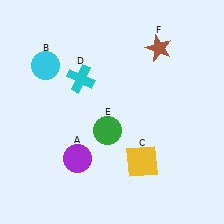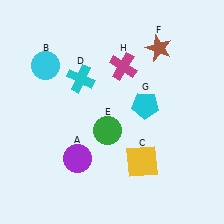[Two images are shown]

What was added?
A cyan pentagon (G), a magenta cross (H) were added in Image 2.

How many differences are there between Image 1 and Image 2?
There are 2 differences between the two images.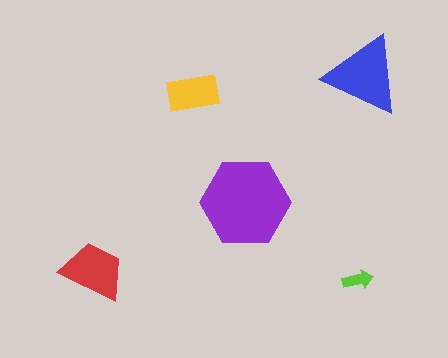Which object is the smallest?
The lime arrow.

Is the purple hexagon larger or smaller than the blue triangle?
Larger.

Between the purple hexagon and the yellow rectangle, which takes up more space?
The purple hexagon.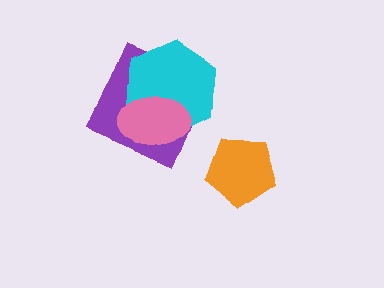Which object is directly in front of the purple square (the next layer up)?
The cyan hexagon is directly in front of the purple square.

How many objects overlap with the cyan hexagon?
2 objects overlap with the cyan hexagon.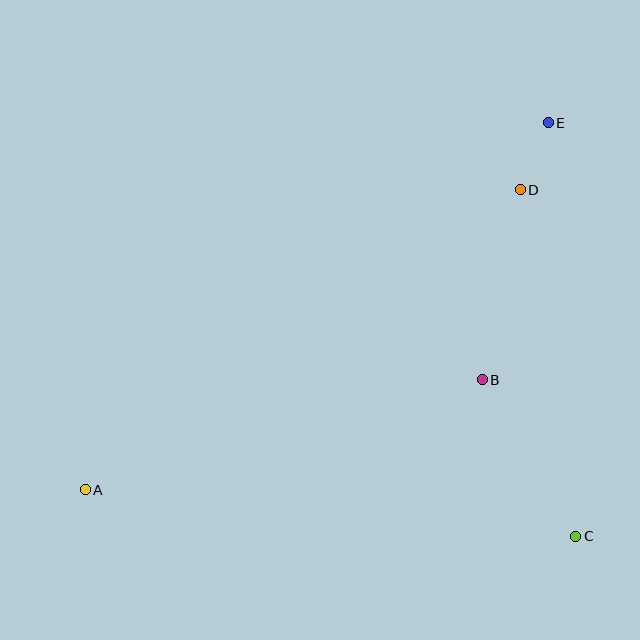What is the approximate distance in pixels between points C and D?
The distance between C and D is approximately 350 pixels.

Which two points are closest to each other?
Points D and E are closest to each other.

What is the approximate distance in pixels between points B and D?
The distance between B and D is approximately 193 pixels.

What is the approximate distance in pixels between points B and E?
The distance between B and E is approximately 265 pixels.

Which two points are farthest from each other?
Points A and E are farthest from each other.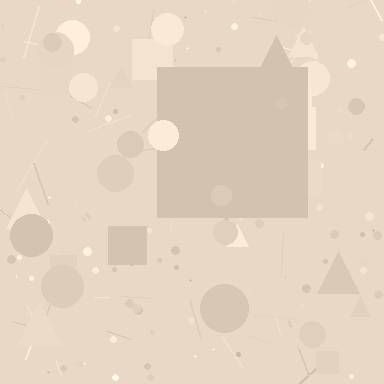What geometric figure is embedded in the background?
A square is embedded in the background.